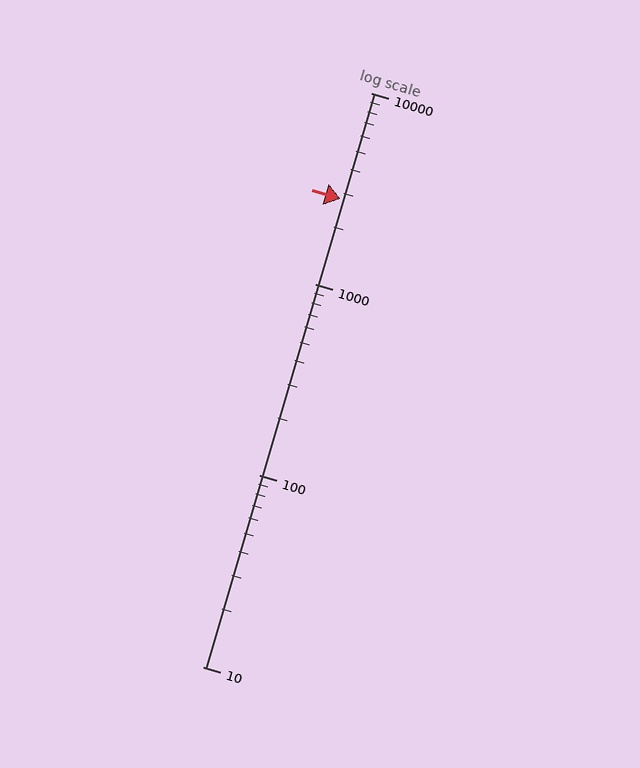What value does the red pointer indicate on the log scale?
The pointer indicates approximately 2800.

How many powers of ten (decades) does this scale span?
The scale spans 3 decades, from 10 to 10000.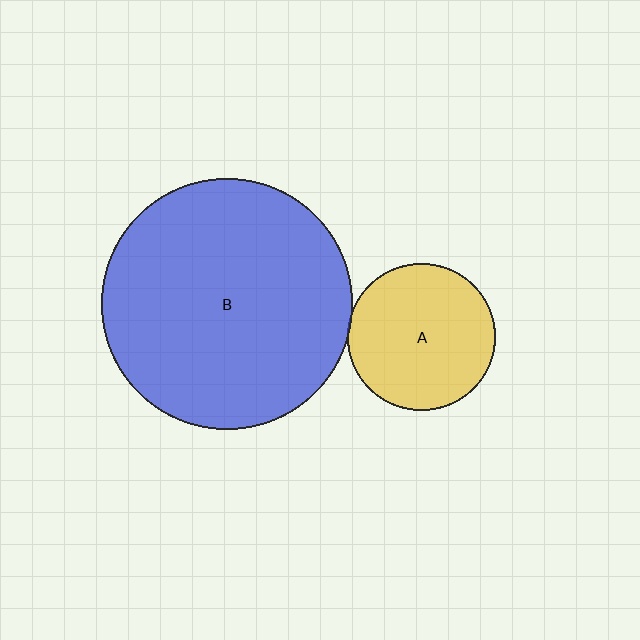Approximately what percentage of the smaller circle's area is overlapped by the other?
Approximately 5%.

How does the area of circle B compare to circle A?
Approximately 2.9 times.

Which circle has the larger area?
Circle B (blue).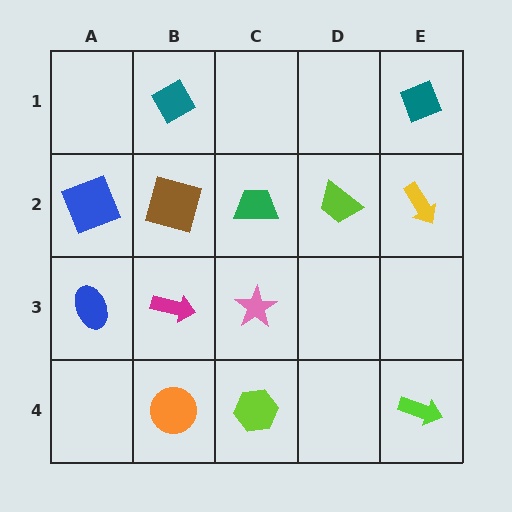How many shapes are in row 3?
3 shapes.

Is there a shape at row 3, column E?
No, that cell is empty.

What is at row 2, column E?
A yellow arrow.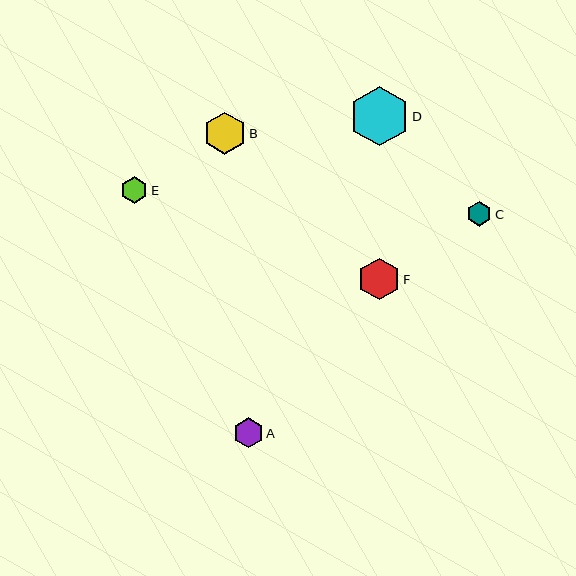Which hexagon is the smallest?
Hexagon C is the smallest with a size of approximately 25 pixels.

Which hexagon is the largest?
Hexagon D is the largest with a size of approximately 60 pixels.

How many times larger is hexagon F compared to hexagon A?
Hexagon F is approximately 1.4 times the size of hexagon A.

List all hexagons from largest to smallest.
From largest to smallest: D, B, F, A, E, C.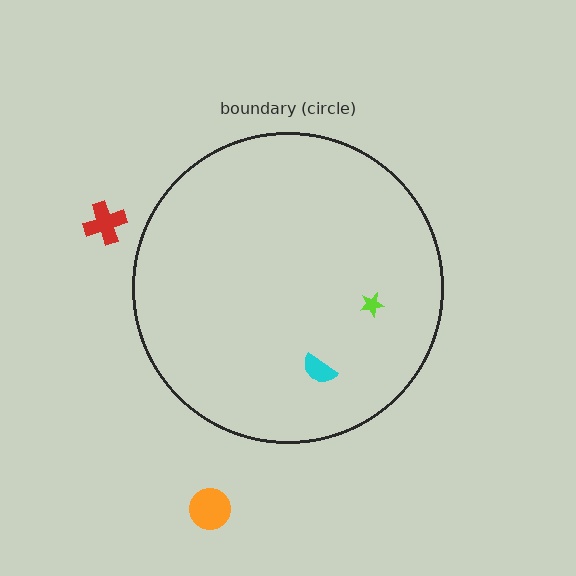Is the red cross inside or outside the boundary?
Outside.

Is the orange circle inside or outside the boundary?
Outside.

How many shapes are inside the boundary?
2 inside, 2 outside.